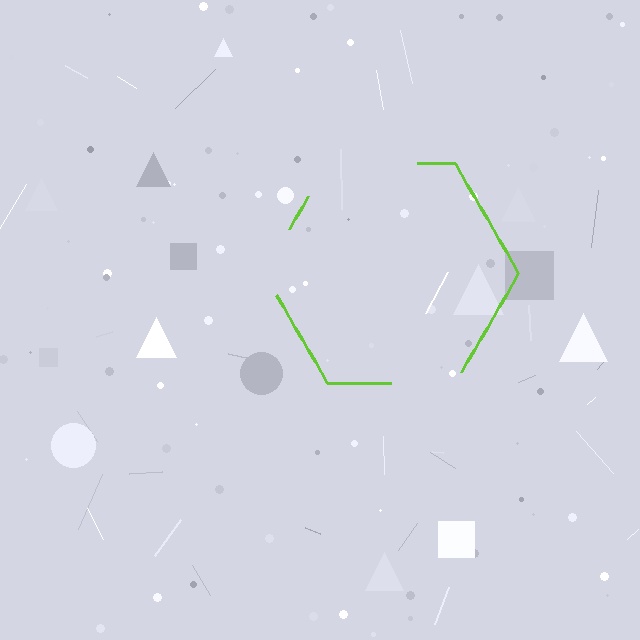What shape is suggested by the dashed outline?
The dashed outline suggests a hexagon.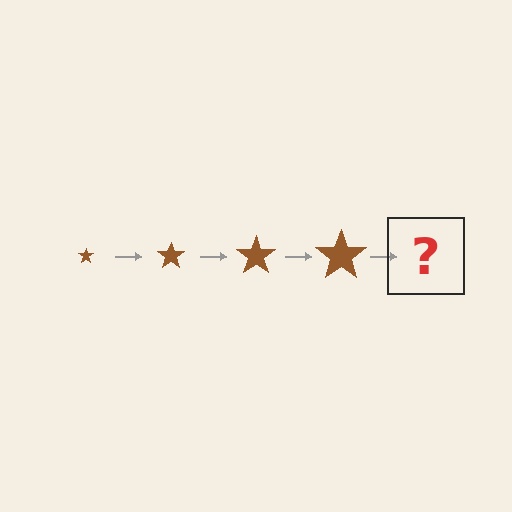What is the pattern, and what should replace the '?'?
The pattern is that the star gets progressively larger each step. The '?' should be a brown star, larger than the previous one.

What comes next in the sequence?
The next element should be a brown star, larger than the previous one.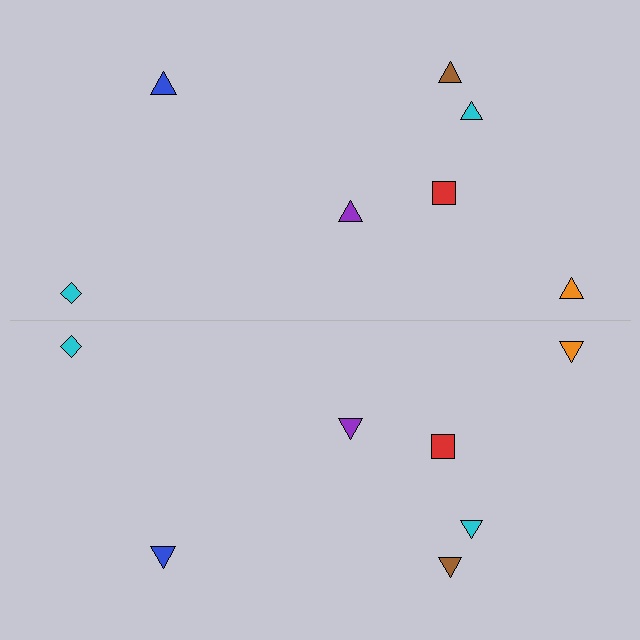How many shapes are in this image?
There are 14 shapes in this image.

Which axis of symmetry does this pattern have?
The pattern has a horizontal axis of symmetry running through the center of the image.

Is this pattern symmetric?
Yes, this pattern has bilateral (reflection) symmetry.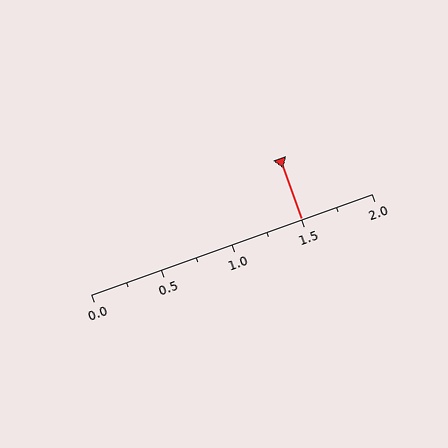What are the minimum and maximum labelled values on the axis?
The axis runs from 0.0 to 2.0.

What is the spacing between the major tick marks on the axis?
The major ticks are spaced 0.5 apart.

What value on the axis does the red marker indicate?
The marker indicates approximately 1.5.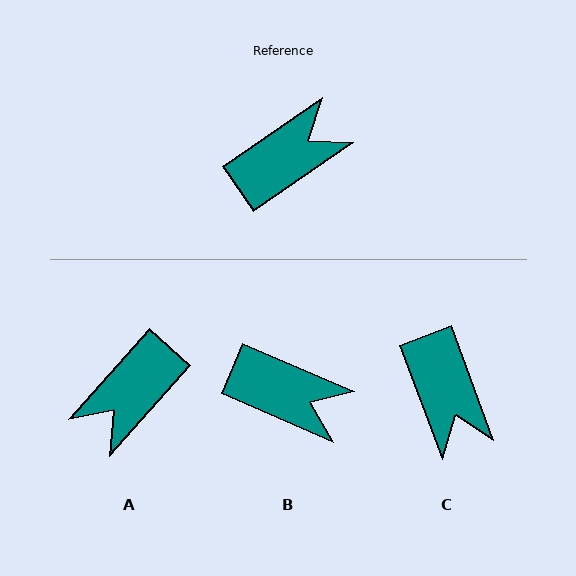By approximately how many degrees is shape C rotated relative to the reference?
Approximately 104 degrees clockwise.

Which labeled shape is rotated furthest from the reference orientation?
A, about 166 degrees away.